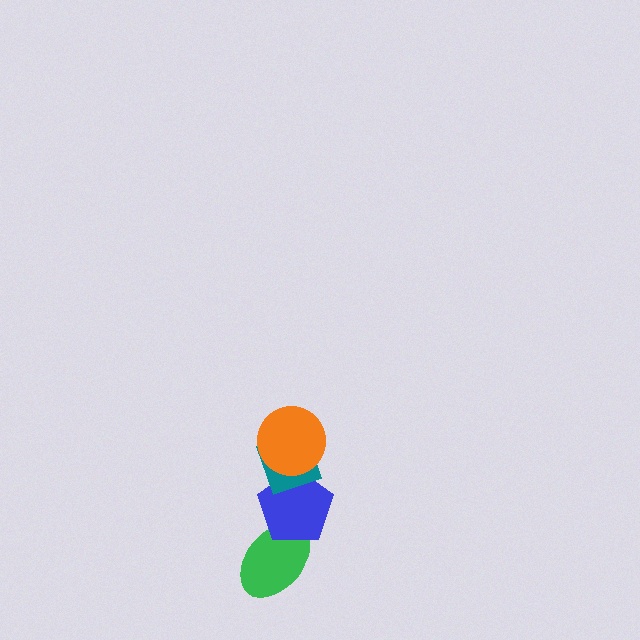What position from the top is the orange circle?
The orange circle is 1st from the top.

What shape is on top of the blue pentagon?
The teal diamond is on top of the blue pentagon.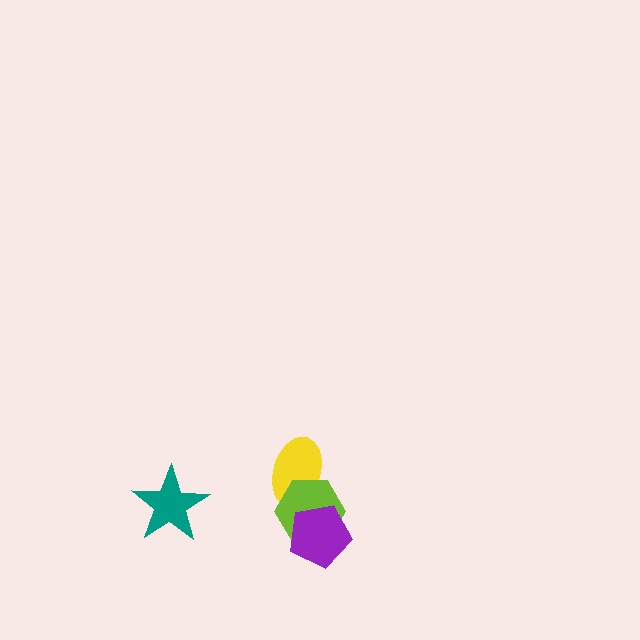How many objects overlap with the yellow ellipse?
1 object overlaps with the yellow ellipse.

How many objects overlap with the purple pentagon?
1 object overlaps with the purple pentagon.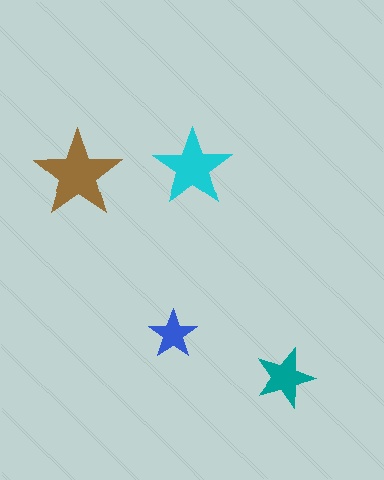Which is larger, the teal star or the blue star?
The teal one.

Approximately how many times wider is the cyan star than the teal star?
About 1.5 times wider.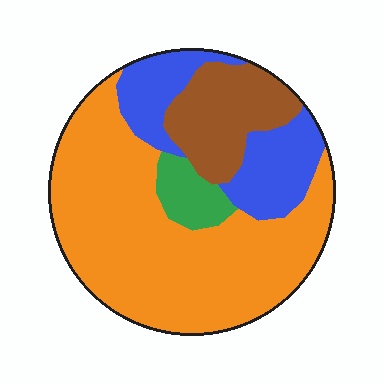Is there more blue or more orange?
Orange.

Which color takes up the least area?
Green, at roughly 5%.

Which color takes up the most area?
Orange, at roughly 60%.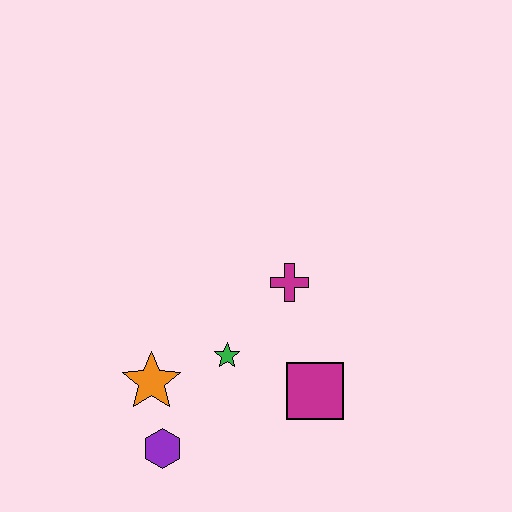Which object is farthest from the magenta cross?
The purple hexagon is farthest from the magenta cross.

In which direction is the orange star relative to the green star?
The orange star is to the left of the green star.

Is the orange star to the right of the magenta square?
No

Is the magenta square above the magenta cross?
No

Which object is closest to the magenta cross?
The green star is closest to the magenta cross.